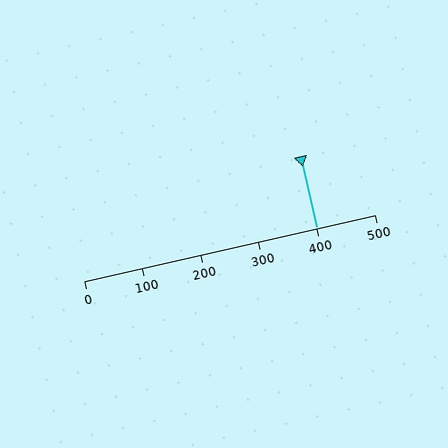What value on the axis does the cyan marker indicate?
The marker indicates approximately 400.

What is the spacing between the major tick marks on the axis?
The major ticks are spaced 100 apart.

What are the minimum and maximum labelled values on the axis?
The axis runs from 0 to 500.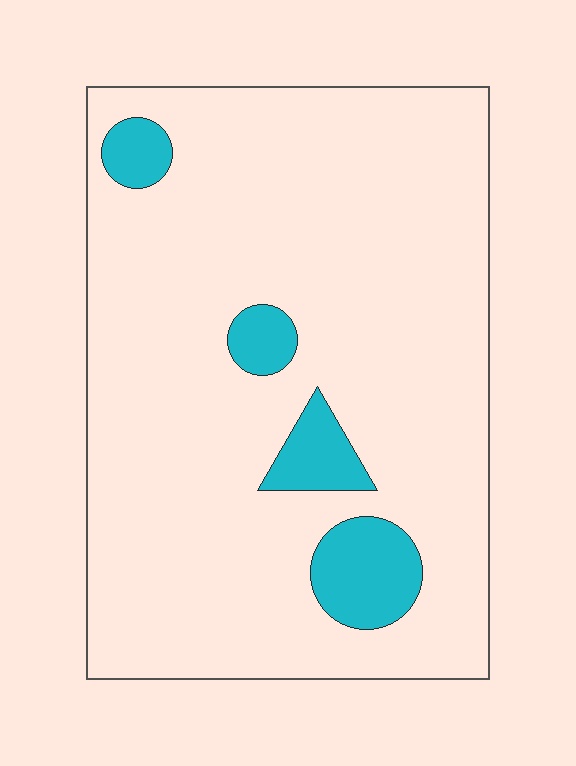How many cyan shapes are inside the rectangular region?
4.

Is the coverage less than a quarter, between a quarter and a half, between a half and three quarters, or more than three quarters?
Less than a quarter.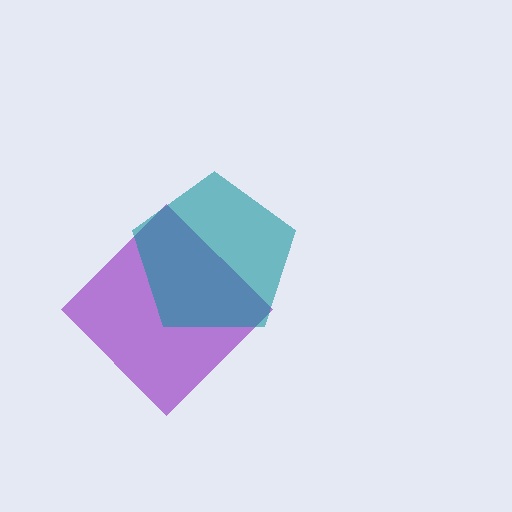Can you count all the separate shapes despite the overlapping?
Yes, there are 2 separate shapes.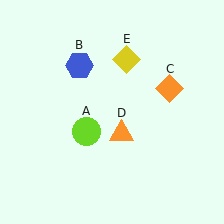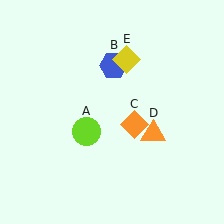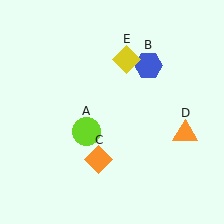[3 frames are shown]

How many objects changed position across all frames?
3 objects changed position: blue hexagon (object B), orange diamond (object C), orange triangle (object D).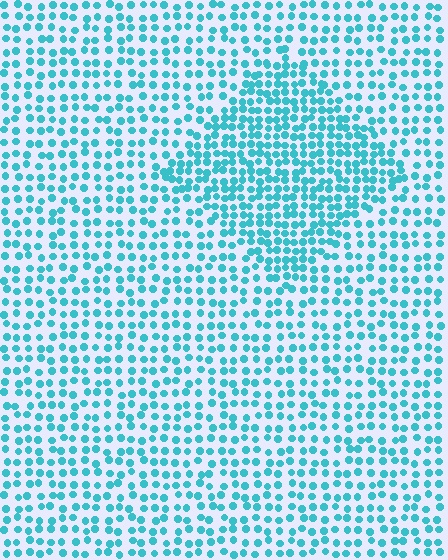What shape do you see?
I see a diamond.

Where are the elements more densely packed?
The elements are more densely packed inside the diamond boundary.